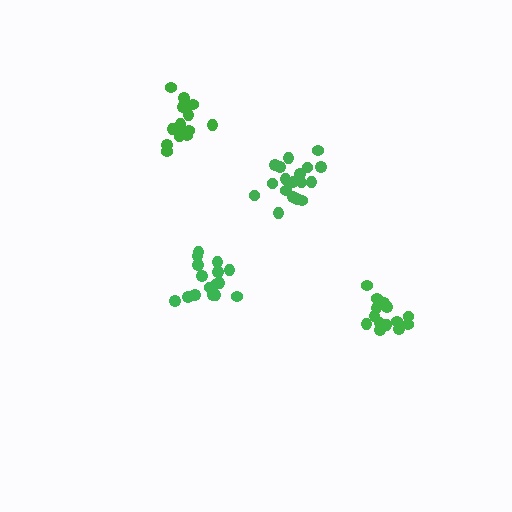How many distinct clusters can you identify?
There are 4 distinct clusters.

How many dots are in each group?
Group 1: 15 dots, Group 2: 16 dots, Group 3: 15 dots, Group 4: 18 dots (64 total).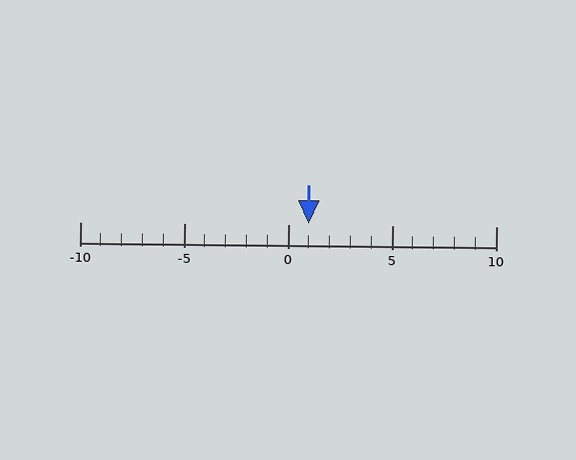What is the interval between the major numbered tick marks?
The major tick marks are spaced 5 units apart.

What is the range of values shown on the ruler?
The ruler shows values from -10 to 10.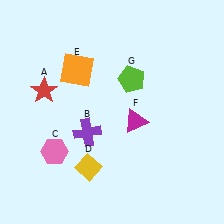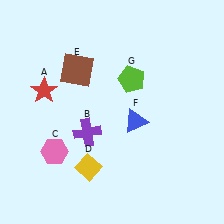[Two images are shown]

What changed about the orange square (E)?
In Image 1, E is orange. In Image 2, it changed to brown.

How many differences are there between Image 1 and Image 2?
There are 2 differences between the two images.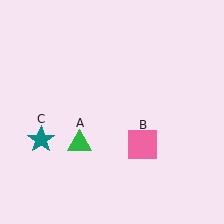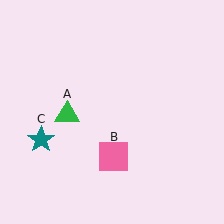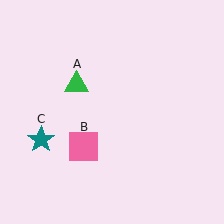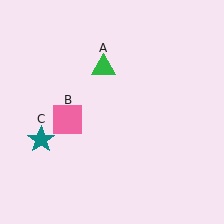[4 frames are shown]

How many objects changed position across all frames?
2 objects changed position: green triangle (object A), pink square (object B).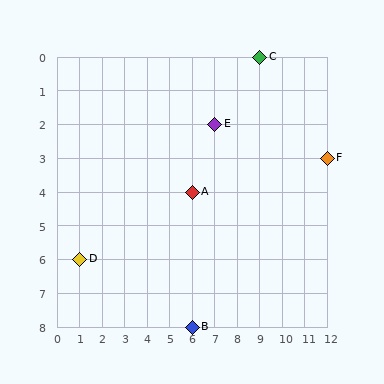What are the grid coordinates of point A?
Point A is at grid coordinates (6, 4).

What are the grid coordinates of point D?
Point D is at grid coordinates (1, 6).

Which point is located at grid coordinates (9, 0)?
Point C is at (9, 0).